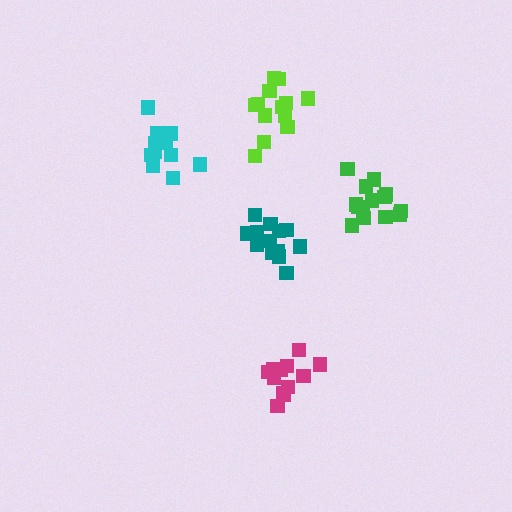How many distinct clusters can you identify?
There are 5 distinct clusters.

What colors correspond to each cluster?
The clusters are colored: magenta, teal, green, lime, cyan.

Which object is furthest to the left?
The cyan cluster is leftmost.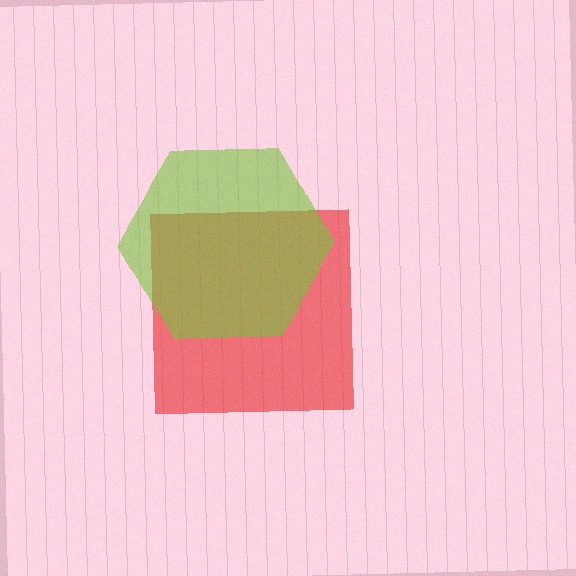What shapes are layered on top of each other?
The layered shapes are: a red square, a lime hexagon.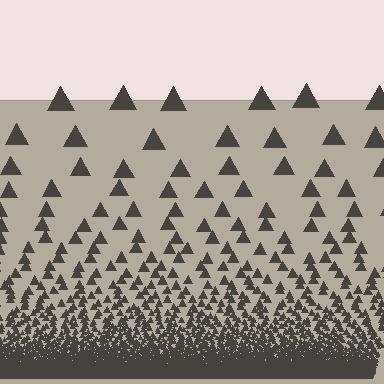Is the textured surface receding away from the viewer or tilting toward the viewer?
The surface appears to tilt toward the viewer. Texture elements get larger and sparser toward the top.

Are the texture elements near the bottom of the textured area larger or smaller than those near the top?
Smaller. The gradient is inverted — elements near the bottom are smaller and denser.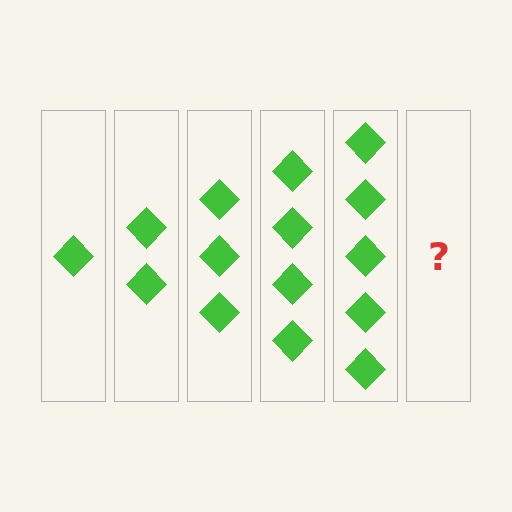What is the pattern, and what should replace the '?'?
The pattern is that each step adds one more diamond. The '?' should be 6 diamonds.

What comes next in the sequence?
The next element should be 6 diamonds.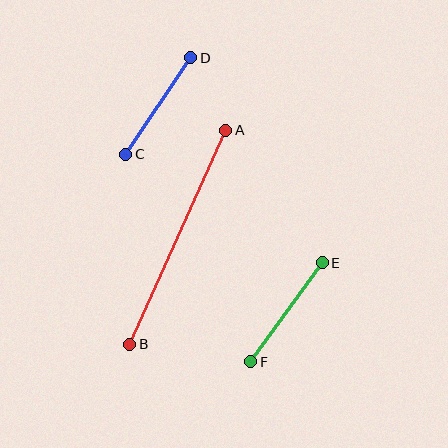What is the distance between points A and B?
The distance is approximately 234 pixels.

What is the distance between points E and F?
The distance is approximately 122 pixels.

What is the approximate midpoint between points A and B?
The midpoint is at approximately (178, 237) pixels.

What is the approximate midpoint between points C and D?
The midpoint is at approximately (158, 106) pixels.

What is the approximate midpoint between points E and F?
The midpoint is at approximately (286, 312) pixels.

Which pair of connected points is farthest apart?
Points A and B are farthest apart.